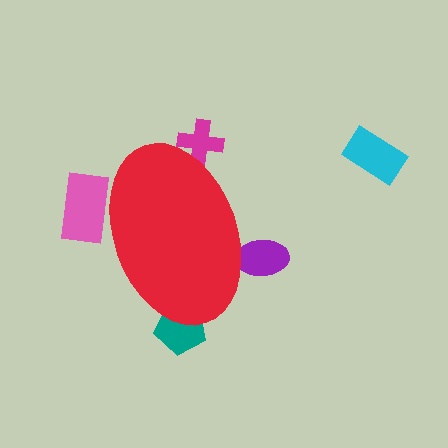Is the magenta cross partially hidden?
Yes, the magenta cross is partially hidden behind the red ellipse.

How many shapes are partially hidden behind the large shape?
4 shapes are partially hidden.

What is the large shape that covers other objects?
A red ellipse.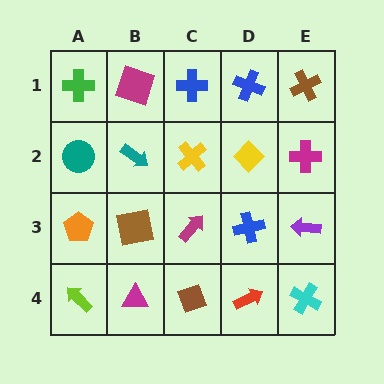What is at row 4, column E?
A cyan cross.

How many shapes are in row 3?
5 shapes.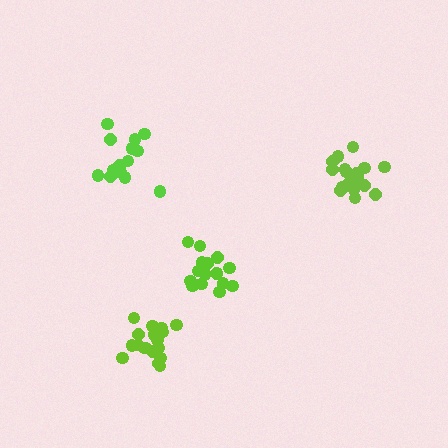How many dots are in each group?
Group 1: 15 dots, Group 2: 20 dots, Group 3: 16 dots, Group 4: 18 dots (69 total).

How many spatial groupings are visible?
There are 4 spatial groupings.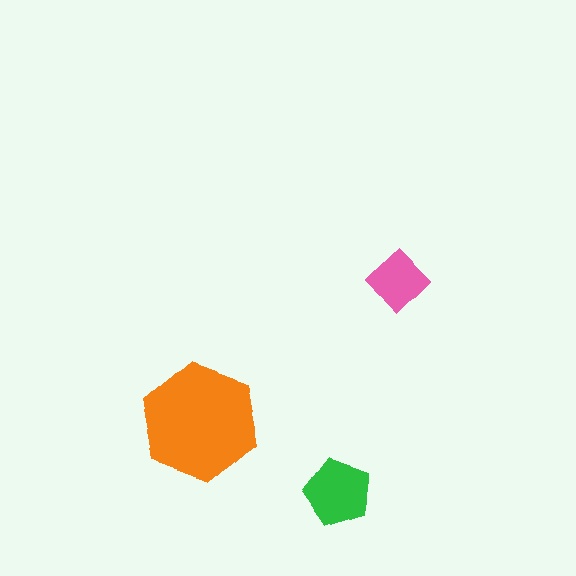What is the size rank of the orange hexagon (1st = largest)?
1st.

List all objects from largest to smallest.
The orange hexagon, the green pentagon, the pink diamond.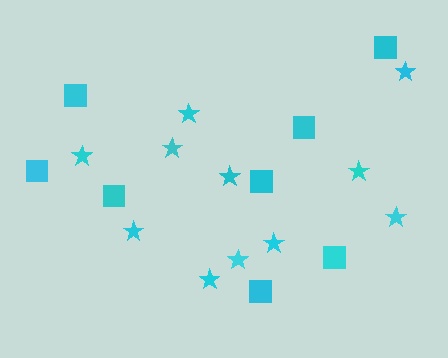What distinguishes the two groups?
There are 2 groups: one group of stars (11) and one group of squares (8).